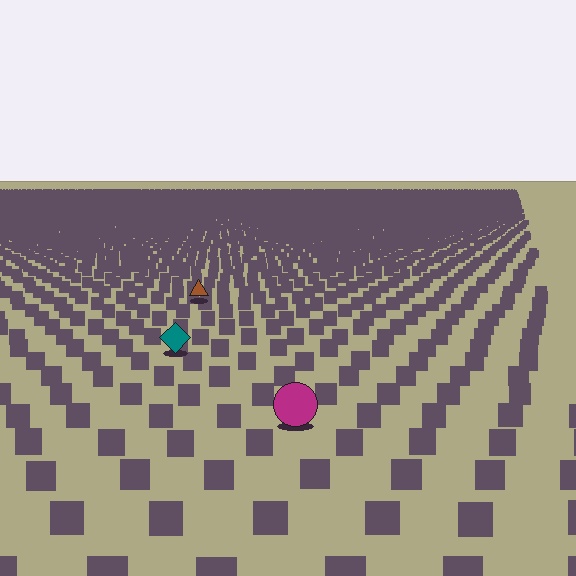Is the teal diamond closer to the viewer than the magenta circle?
No. The magenta circle is closer — you can tell from the texture gradient: the ground texture is coarser near it.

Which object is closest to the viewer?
The magenta circle is closest. The texture marks near it are larger and more spread out.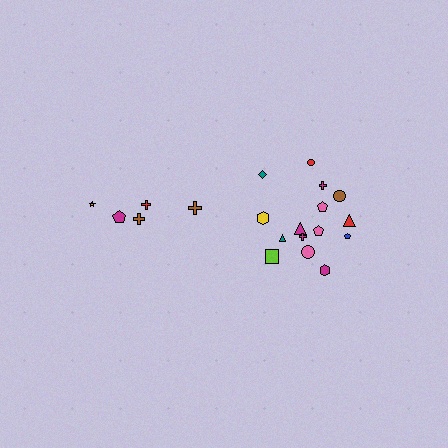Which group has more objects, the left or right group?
The right group.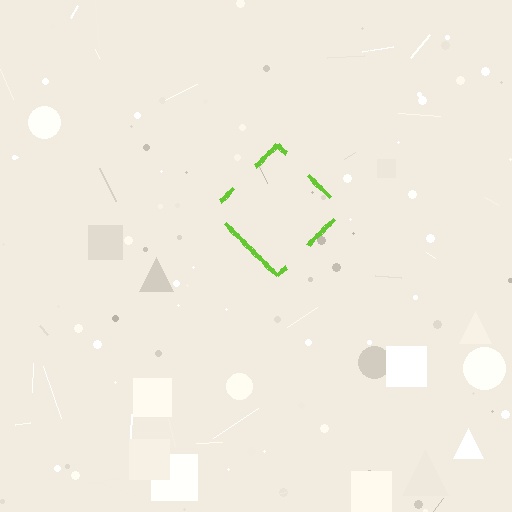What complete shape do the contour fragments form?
The contour fragments form a diamond.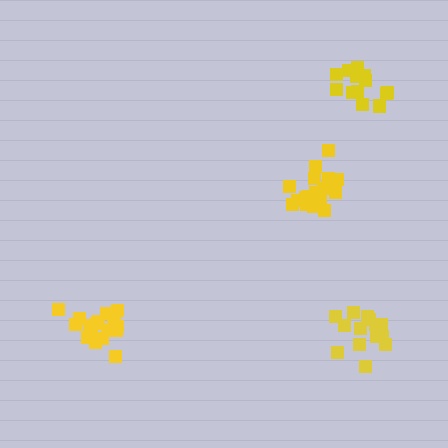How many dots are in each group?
Group 1: 13 dots, Group 2: 14 dots, Group 3: 18 dots, Group 4: 18 dots (63 total).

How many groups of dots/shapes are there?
There are 4 groups.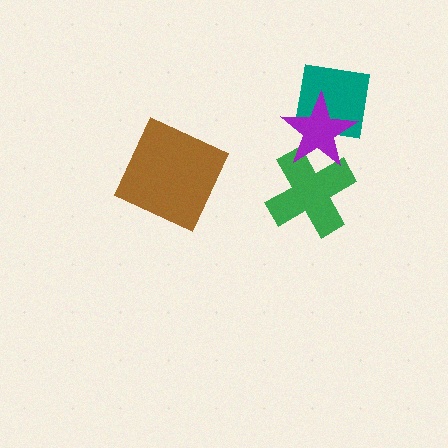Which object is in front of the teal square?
The purple star is in front of the teal square.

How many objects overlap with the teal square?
1 object overlaps with the teal square.